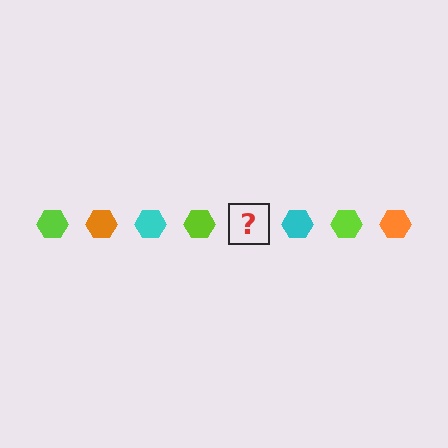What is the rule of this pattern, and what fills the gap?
The rule is that the pattern cycles through lime, orange, cyan hexagons. The gap should be filled with an orange hexagon.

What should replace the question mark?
The question mark should be replaced with an orange hexagon.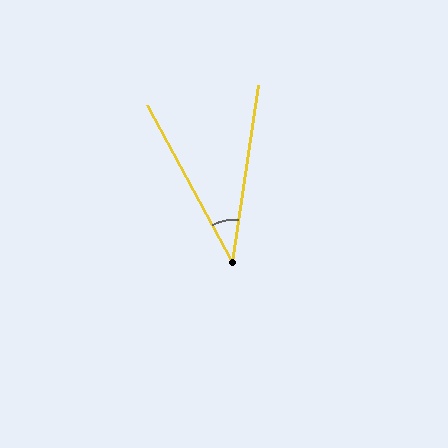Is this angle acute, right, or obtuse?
It is acute.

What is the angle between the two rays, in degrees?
Approximately 37 degrees.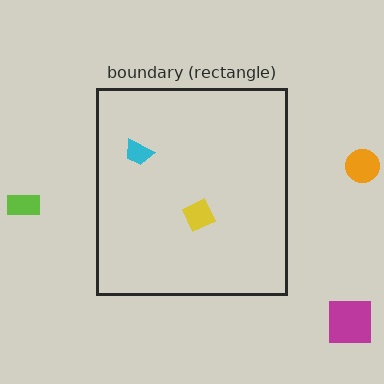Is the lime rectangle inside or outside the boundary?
Outside.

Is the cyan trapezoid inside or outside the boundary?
Inside.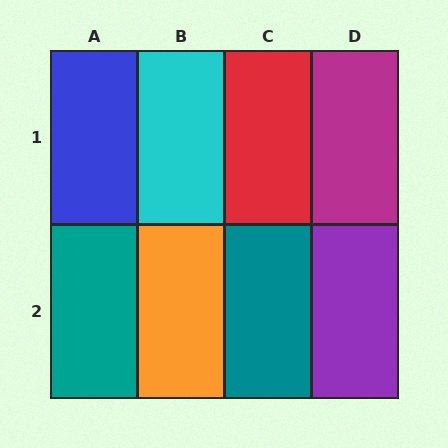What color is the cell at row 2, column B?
Orange.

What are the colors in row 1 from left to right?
Blue, cyan, red, magenta.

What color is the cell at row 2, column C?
Teal.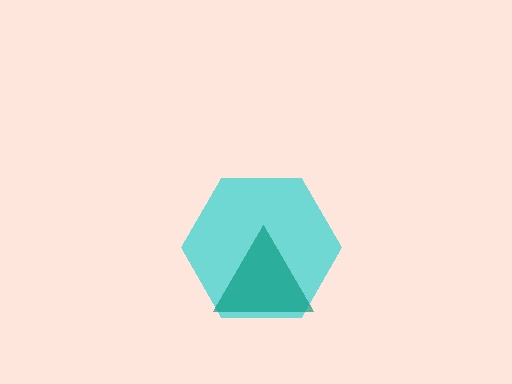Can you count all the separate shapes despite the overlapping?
Yes, there are 2 separate shapes.